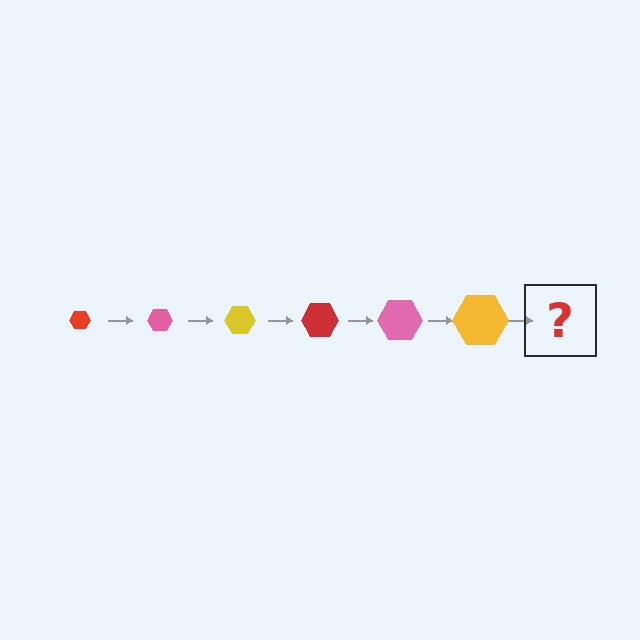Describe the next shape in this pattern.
It should be a red hexagon, larger than the previous one.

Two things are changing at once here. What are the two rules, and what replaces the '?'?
The two rules are that the hexagon grows larger each step and the color cycles through red, pink, and yellow. The '?' should be a red hexagon, larger than the previous one.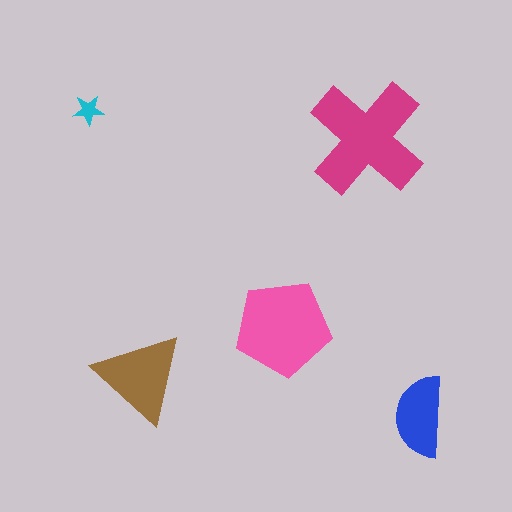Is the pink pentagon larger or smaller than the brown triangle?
Larger.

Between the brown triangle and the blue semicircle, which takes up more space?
The brown triangle.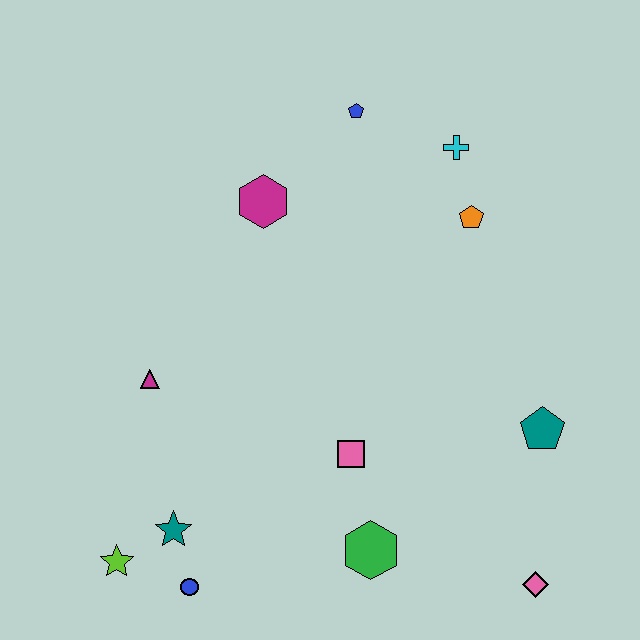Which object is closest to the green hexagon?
The pink square is closest to the green hexagon.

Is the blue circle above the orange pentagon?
No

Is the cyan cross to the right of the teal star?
Yes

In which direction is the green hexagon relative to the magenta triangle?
The green hexagon is to the right of the magenta triangle.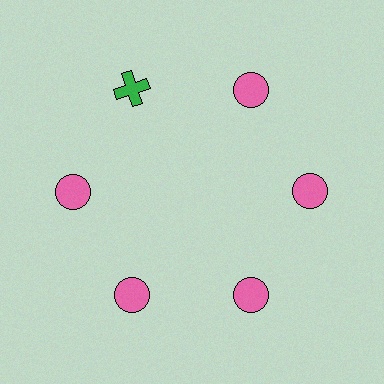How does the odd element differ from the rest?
It differs in both color (green instead of pink) and shape (cross instead of circle).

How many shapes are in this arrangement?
There are 6 shapes arranged in a ring pattern.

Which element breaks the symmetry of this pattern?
The green cross at roughly the 11 o'clock position breaks the symmetry. All other shapes are pink circles.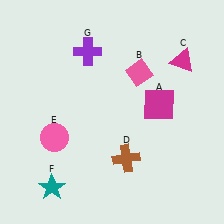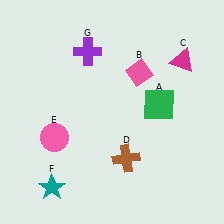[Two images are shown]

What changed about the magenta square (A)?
In Image 1, A is magenta. In Image 2, it changed to green.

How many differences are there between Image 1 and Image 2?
There is 1 difference between the two images.